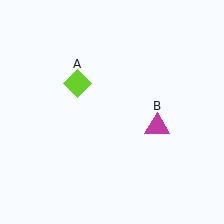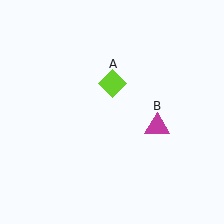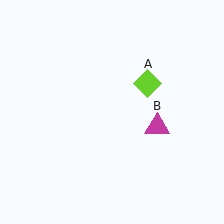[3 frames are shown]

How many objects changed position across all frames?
1 object changed position: lime diamond (object A).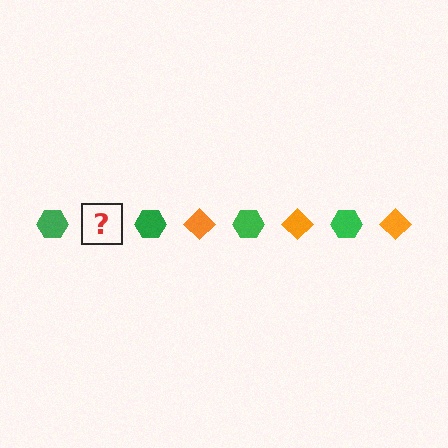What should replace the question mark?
The question mark should be replaced with an orange diamond.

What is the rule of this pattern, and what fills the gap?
The rule is that the pattern alternates between green hexagon and orange diamond. The gap should be filled with an orange diamond.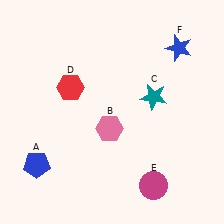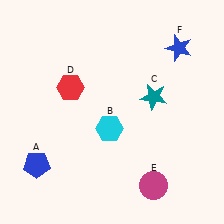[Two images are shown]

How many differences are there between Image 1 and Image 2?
There is 1 difference between the two images.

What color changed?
The hexagon (B) changed from pink in Image 1 to cyan in Image 2.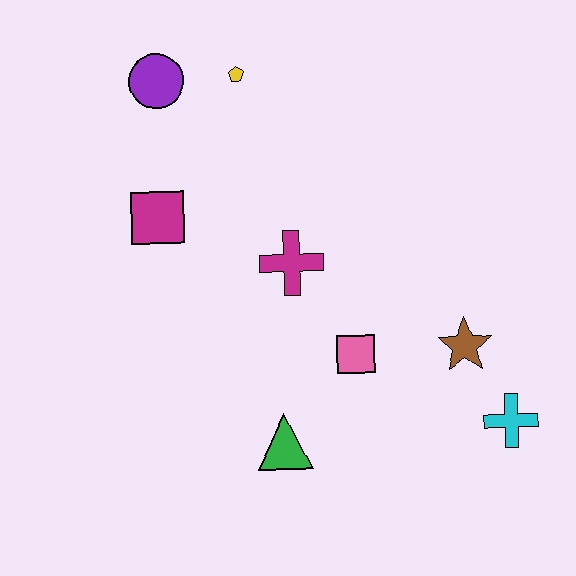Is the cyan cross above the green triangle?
Yes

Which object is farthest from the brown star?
The purple circle is farthest from the brown star.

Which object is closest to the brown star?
The cyan cross is closest to the brown star.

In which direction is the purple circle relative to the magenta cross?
The purple circle is above the magenta cross.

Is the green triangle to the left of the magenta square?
No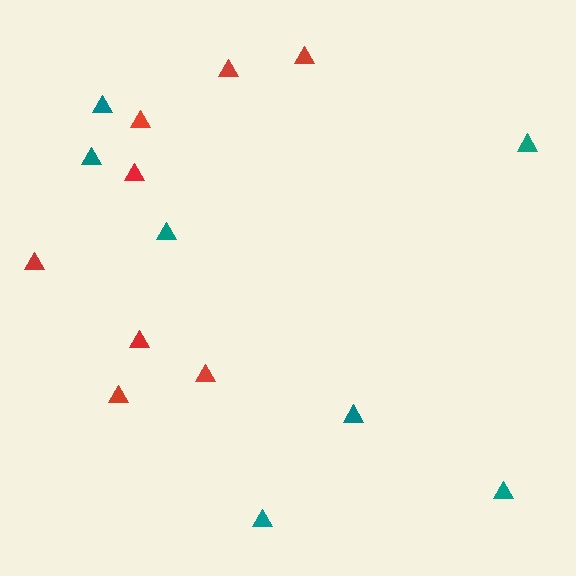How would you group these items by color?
There are 2 groups: one group of teal triangles (7) and one group of red triangles (8).